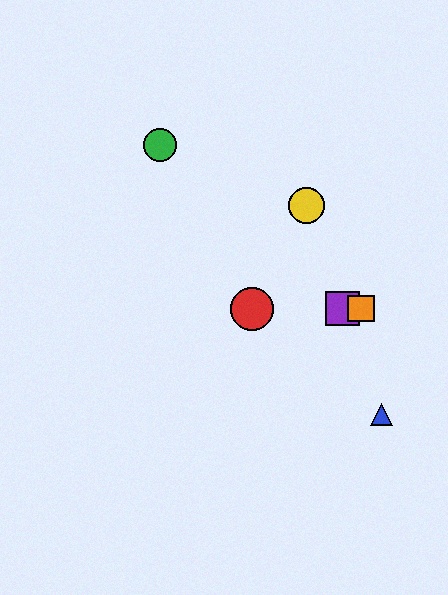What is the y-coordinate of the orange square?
The orange square is at y≈309.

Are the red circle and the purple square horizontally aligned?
Yes, both are at y≈309.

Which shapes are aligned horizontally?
The red circle, the purple square, the orange square are aligned horizontally.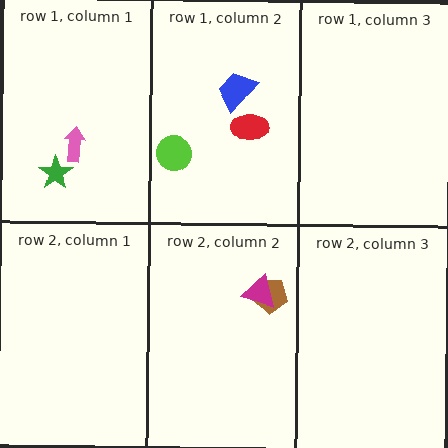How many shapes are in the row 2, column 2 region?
2.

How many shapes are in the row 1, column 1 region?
2.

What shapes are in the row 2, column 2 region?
The brown pentagon, the magenta triangle.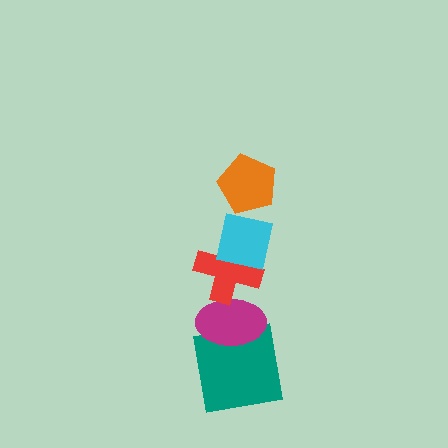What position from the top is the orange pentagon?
The orange pentagon is 1st from the top.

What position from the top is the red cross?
The red cross is 3rd from the top.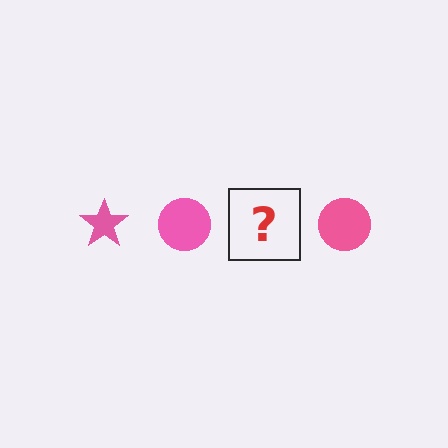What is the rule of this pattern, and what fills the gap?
The rule is that the pattern cycles through star, circle shapes in pink. The gap should be filled with a pink star.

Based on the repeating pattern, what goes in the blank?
The blank should be a pink star.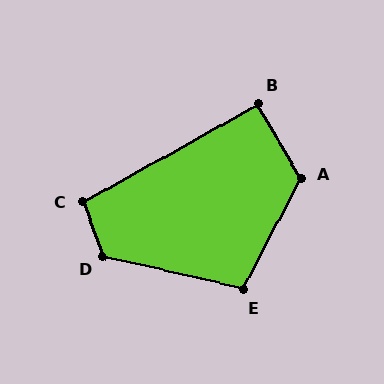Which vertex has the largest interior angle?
D, at approximately 123 degrees.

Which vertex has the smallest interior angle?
B, at approximately 91 degrees.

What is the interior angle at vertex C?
Approximately 99 degrees (obtuse).